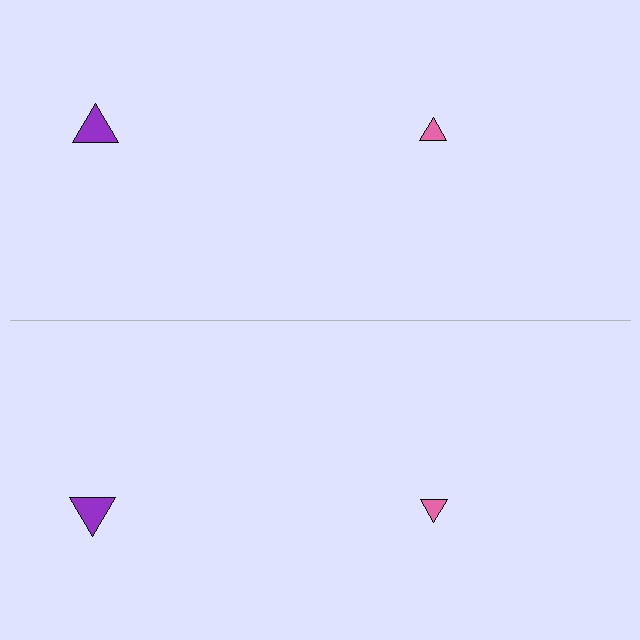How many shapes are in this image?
There are 4 shapes in this image.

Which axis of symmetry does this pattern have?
The pattern has a horizontal axis of symmetry running through the center of the image.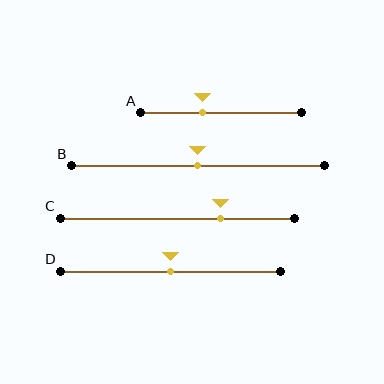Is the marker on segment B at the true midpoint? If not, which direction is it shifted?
Yes, the marker on segment B is at the true midpoint.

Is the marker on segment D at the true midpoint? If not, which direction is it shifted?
Yes, the marker on segment D is at the true midpoint.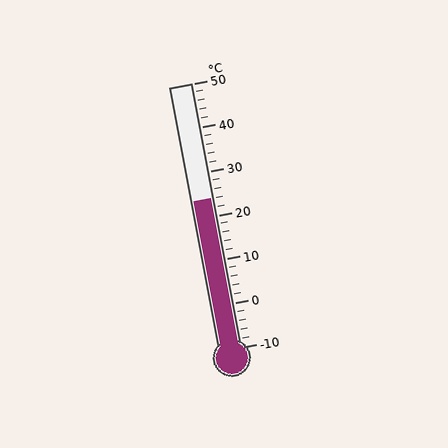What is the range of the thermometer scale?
The thermometer scale ranges from -10°C to 50°C.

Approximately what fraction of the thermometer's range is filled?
The thermometer is filled to approximately 55% of its range.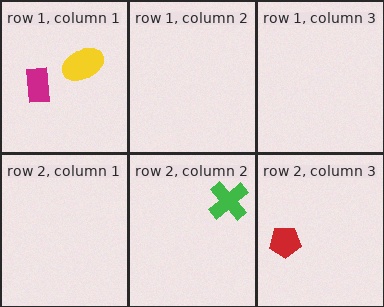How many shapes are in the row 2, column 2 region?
1.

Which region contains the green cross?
The row 2, column 2 region.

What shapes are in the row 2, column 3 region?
The red pentagon.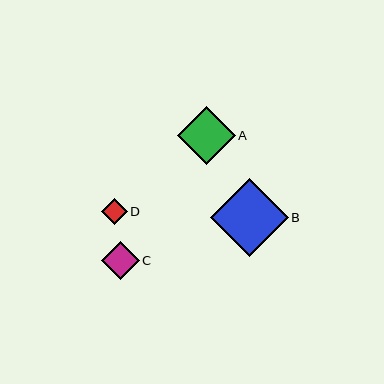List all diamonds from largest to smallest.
From largest to smallest: B, A, C, D.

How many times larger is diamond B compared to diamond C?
Diamond B is approximately 2.1 times the size of diamond C.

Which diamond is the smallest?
Diamond D is the smallest with a size of approximately 26 pixels.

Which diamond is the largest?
Diamond B is the largest with a size of approximately 78 pixels.